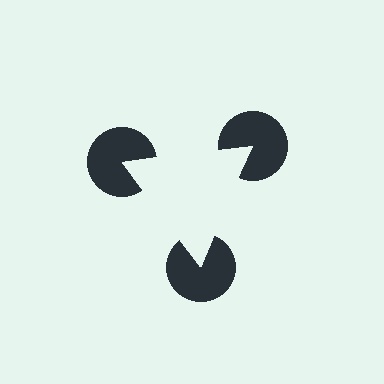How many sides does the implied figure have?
3 sides.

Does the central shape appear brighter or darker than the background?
It typically appears slightly brighter than the background, even though no actual brightness change is drawn.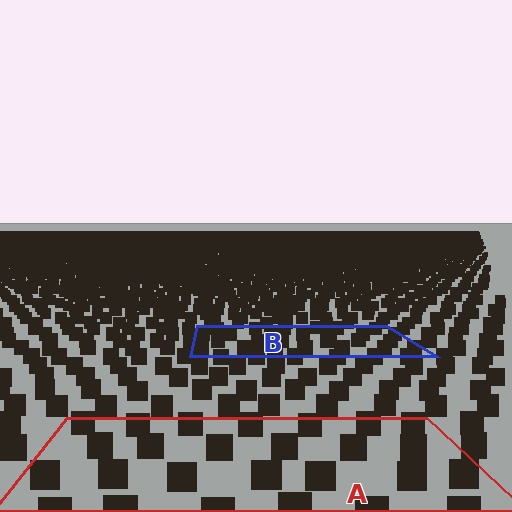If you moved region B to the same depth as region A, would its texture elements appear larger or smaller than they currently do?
They would appear larger. At a closer depth, the same texture elements are projected at a bigger on-screen size.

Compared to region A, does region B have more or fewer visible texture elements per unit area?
Region B has more texture elements per unit area — they are packed more densely because it is farther away.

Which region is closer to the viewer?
Region A is closer. The texture elements there are larger and more spread out.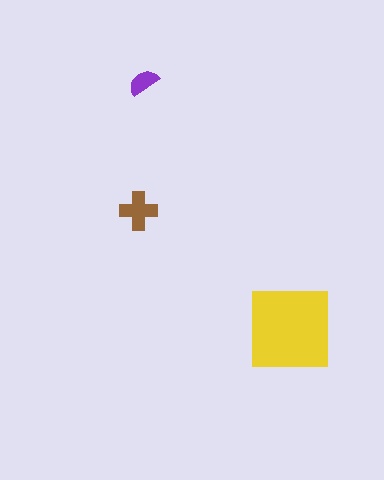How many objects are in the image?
There are 3 objects in the image.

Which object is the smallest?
The purple semicircle.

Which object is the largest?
The yellow square.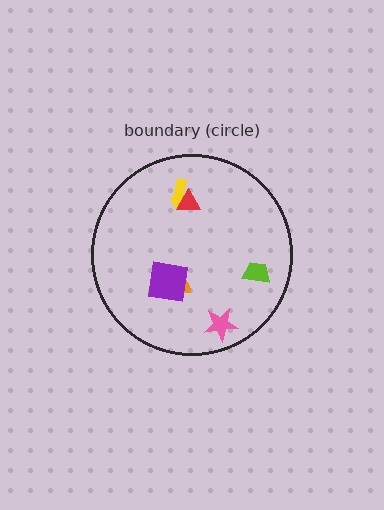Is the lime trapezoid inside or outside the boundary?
Inside.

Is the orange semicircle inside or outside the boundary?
Inside.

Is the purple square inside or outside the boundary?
Inside.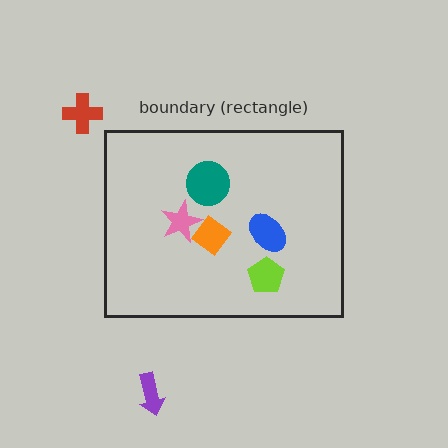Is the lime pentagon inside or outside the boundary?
Inside.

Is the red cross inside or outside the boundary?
Outside.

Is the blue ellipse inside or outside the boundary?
Inside.